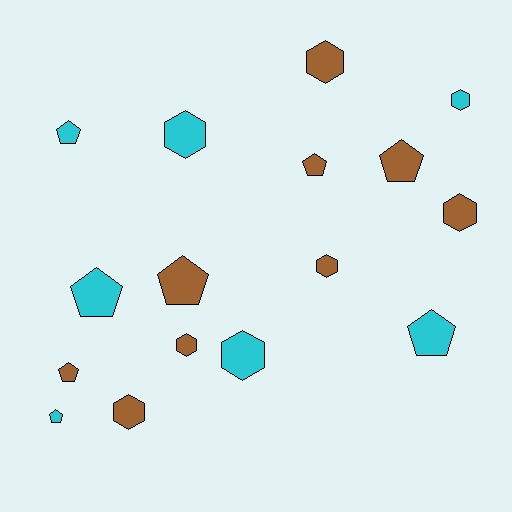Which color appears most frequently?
Brown, with 9 objects.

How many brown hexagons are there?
There are 5 brown hexagons.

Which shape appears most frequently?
Hexagon, with 8 objects.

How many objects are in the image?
There are 16 objects.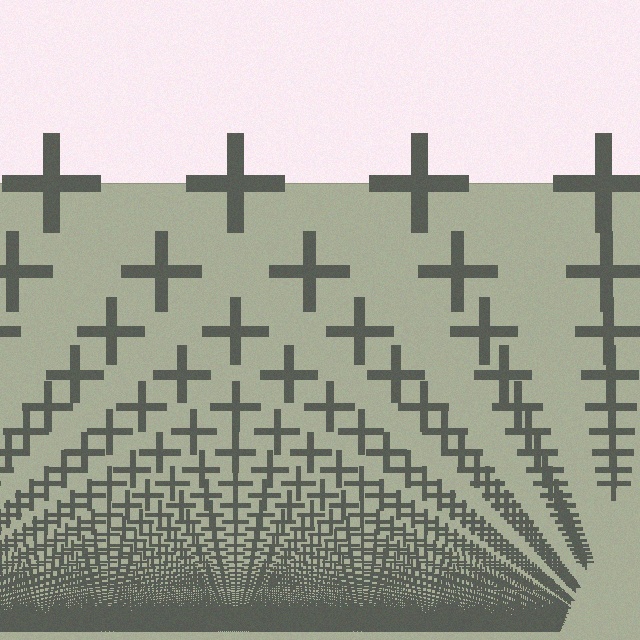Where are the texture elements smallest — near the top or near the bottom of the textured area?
Near the bottom.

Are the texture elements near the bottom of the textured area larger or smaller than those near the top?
Smaller. The gradient is inverted — elements near the bottom are smaller and denser.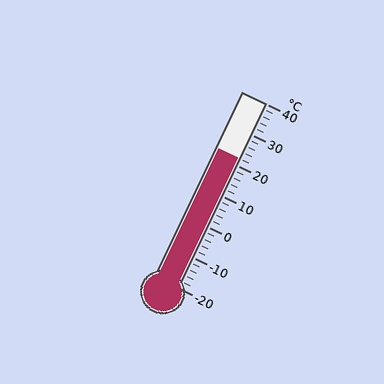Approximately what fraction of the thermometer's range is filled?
The thermometer is filled to approximately 70% of its range.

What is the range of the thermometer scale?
The thermometer scale ranges from -20°C to 40°C.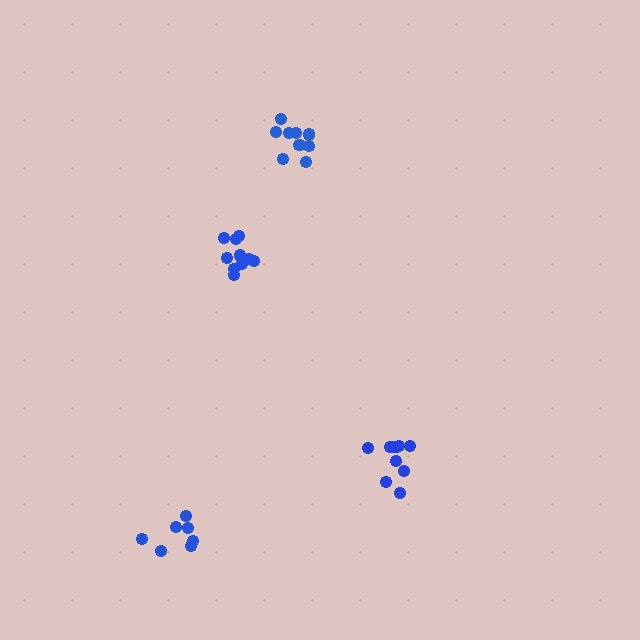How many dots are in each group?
Group 1: 10 dots, Group 2: 9 dots, Group 3: 7 dots, Group 4: 10 dots (36 total).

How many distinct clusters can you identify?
There are 4 distinct clusters.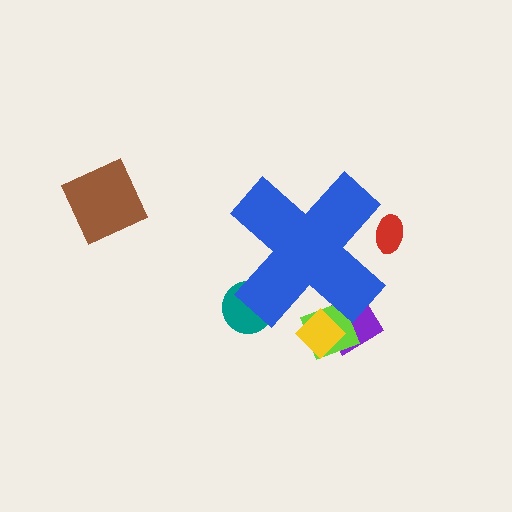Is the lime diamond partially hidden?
Yes, the lime diamond is partially hidden behind the blue cross.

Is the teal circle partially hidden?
Yes, the teal circle is partially hidden behind the blue cross.